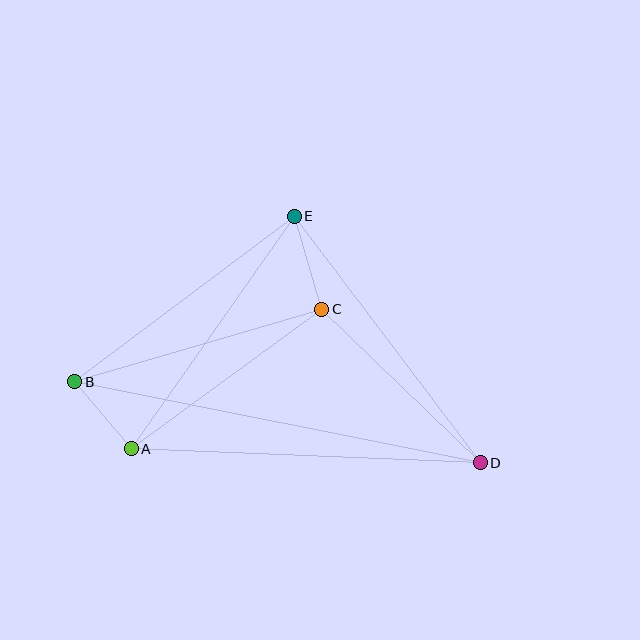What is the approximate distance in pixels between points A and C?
The distance between A and C is approximately 236 pixels.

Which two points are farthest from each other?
Points B and D are farthest from each other.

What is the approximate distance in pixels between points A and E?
The distance between A and E is approximately 284 pixels.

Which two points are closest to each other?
Points A and B are closest to each other.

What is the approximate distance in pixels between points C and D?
The distance between C and D is approximately 221 pixels.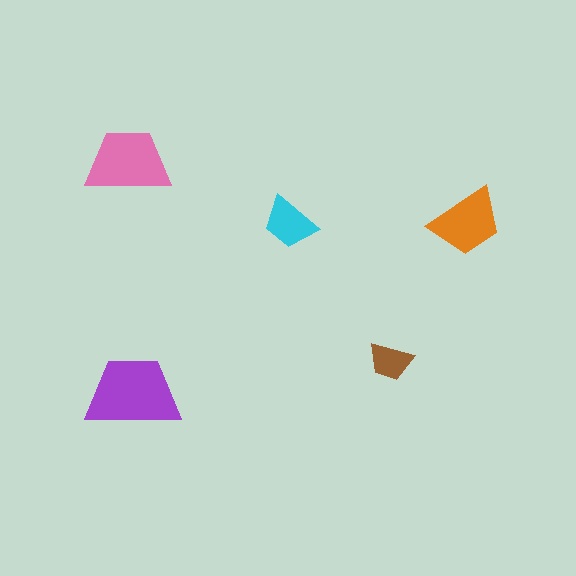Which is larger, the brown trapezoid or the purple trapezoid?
The purple one.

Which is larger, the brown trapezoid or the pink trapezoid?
The pink one.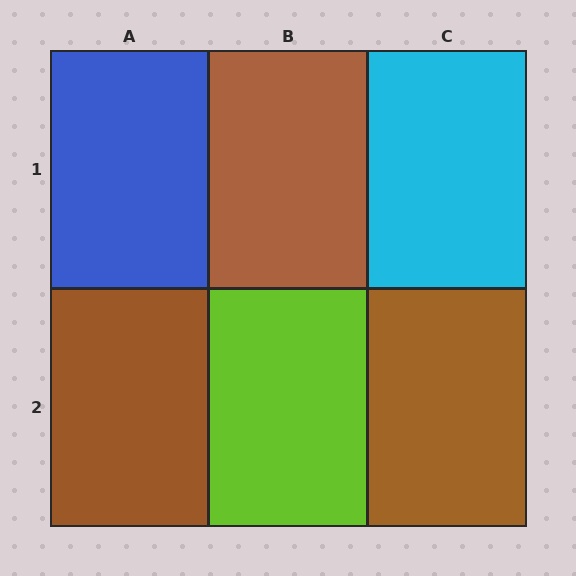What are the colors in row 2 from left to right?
Brown, lime, brown.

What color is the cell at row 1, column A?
Blue.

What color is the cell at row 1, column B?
Brown.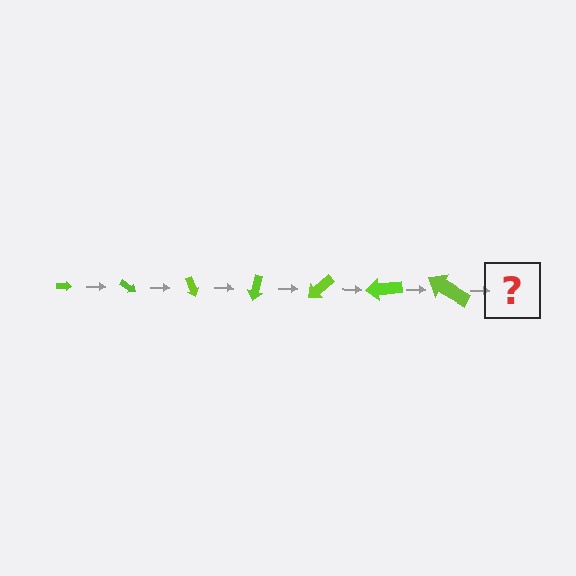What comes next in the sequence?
The next element should be an arrow, larger than the previous one and rotated 245 degrees from the start.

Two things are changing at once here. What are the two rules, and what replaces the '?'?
The two rules are that the arrow grows larger each step and it rotates 35 degrees each step. The '?' should be an arrow, larger than the previous one and rotated 245 degrees from the start.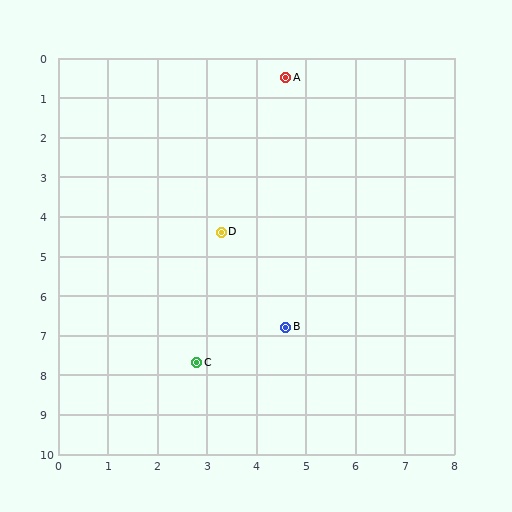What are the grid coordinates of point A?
Point A is at approximately (4.6, 0.5).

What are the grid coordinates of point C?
Point C is at approximately (2.8, 7.7).